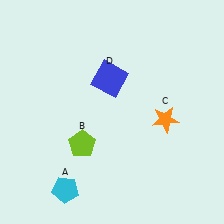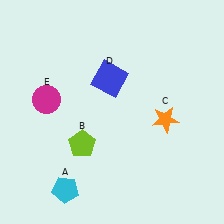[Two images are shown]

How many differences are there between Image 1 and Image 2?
There is 1 difference between the two images.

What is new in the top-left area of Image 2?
A magenta circle (E) was added in the top-left area of Image 2.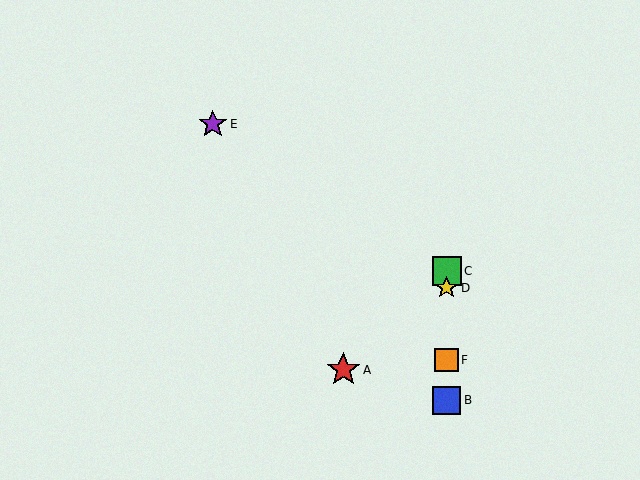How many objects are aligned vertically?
4 objects (B, C, D, F) are aligned vertically.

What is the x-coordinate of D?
Object D is at x≈447.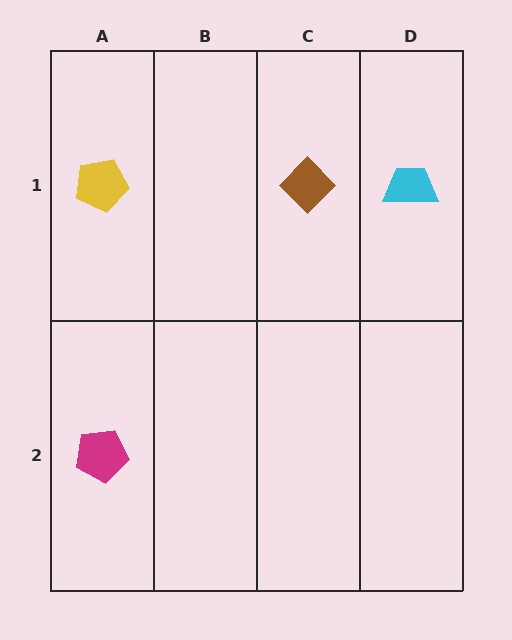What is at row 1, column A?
A yellow pentagon.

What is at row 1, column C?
A brown diamond.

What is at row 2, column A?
A magenta pentagon.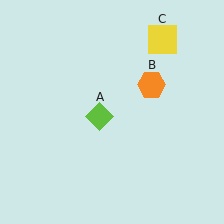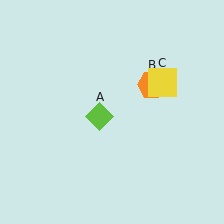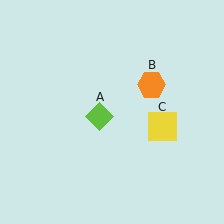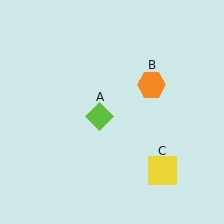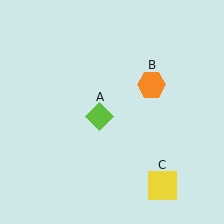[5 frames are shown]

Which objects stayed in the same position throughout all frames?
Lime diamond (object A) and orange hexagon (object B) remained stationary.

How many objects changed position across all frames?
1 object changed position: yellow square (object C).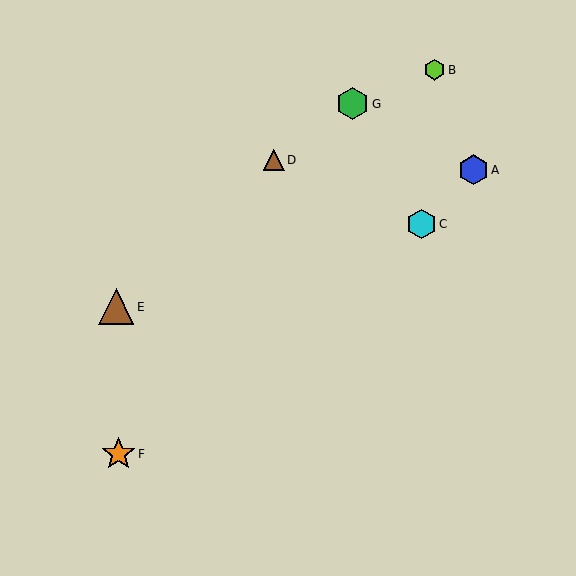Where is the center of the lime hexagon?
The center of the lime hexagon is at (435, 70).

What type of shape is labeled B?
Shape B is a lime hexagon.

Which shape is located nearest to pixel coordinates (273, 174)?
The brown triangle (labeled D) at (274, 160) is nearest to that location.